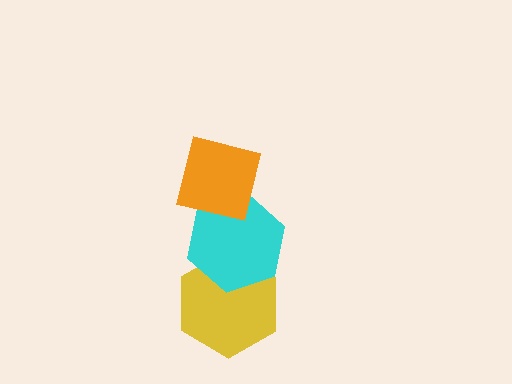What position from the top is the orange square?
The orange square is 1st from the top.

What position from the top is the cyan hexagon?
The cyan hexagon is 2nd from the top.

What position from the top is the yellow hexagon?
The yellow hexagon is 3rd from the top.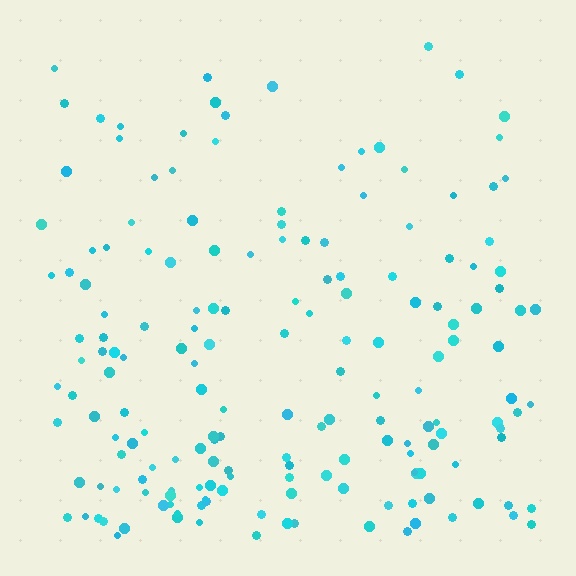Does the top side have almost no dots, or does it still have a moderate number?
Still a moderate number, just noticeably fewer than the bottom.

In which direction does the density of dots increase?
From top to bottom, with the bottom side densest.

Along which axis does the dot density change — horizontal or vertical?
Vertical.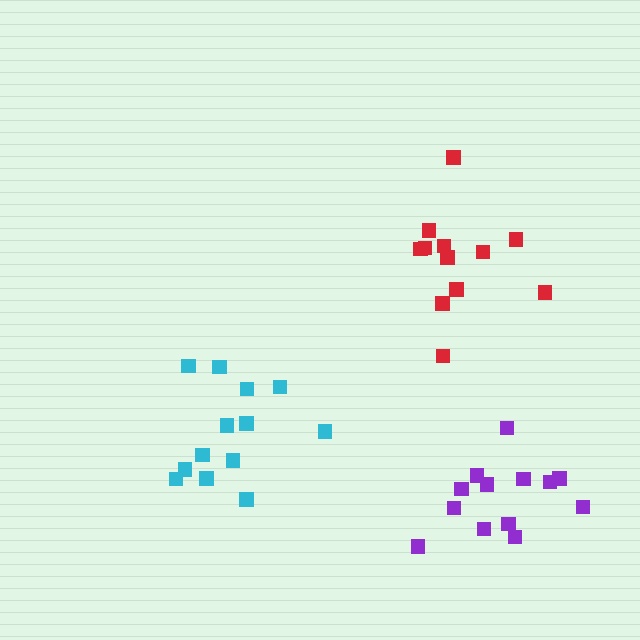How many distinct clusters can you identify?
There are 3 distinct clusters.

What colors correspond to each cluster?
The clusters are colored: cyan, red, purple.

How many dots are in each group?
Group 1: 13 dots, Group 2: 12 dots, Group 3: 13 dots (38 total).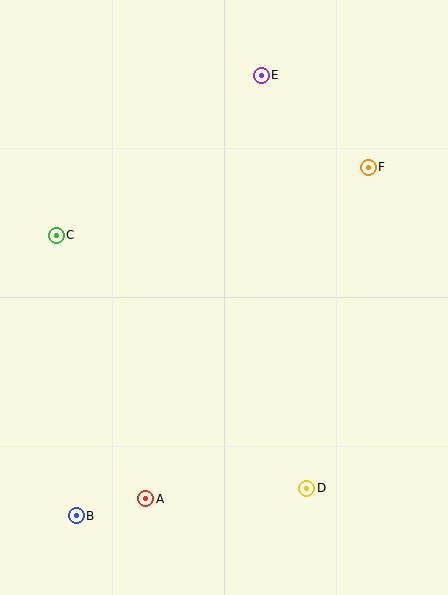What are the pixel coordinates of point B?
Point B is at (76, 516).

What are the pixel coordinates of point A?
Point A is at (146, 499).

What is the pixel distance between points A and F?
The distance between A and F is 399 pixels.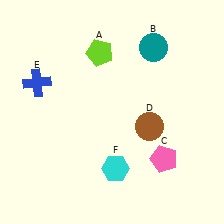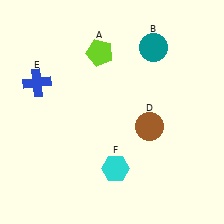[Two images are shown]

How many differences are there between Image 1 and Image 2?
There is 1 difference between the two images.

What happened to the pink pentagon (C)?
The pink pentagon (C) was removed in Image 2. It was in the bottom-right area of Image 1.